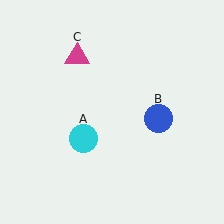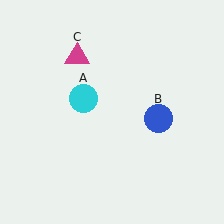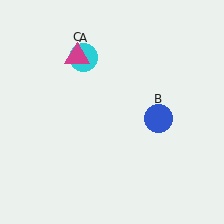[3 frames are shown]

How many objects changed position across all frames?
1 object changed position: cyan circle (object A).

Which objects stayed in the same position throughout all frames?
Blue circle (object B) and magenta triangle (object C) remained stationary.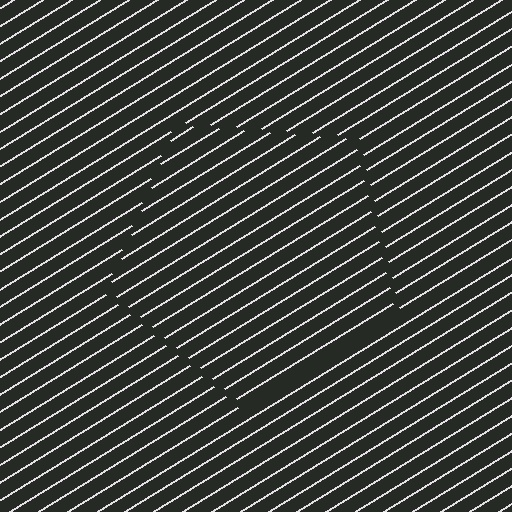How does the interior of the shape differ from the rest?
The interior of the shape contains the same grating, shifted by half a period — the contour is defined by the phase discontinuity where line-ends from the inner and outer gratings abut.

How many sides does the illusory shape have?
5 sides — the line-ends trace a pentagon.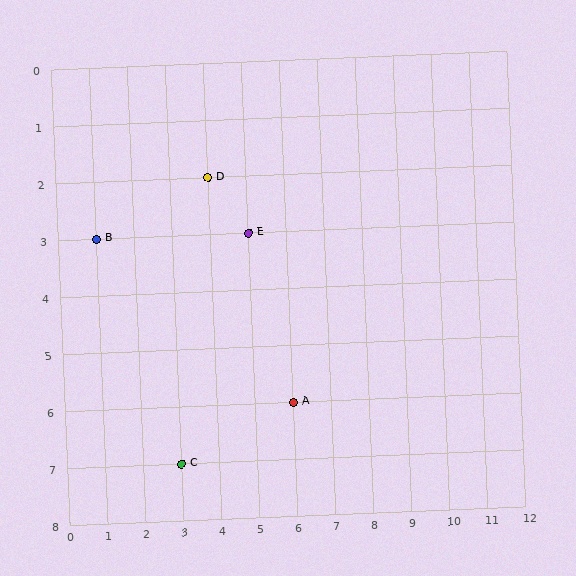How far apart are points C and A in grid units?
Points C and A are 3 columns and 1 row apart (about 3.2 grid units diagonally).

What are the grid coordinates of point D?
Point D is at grid coordinates (4, 2).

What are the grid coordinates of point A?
Point A is at grid coordinates (6, 6).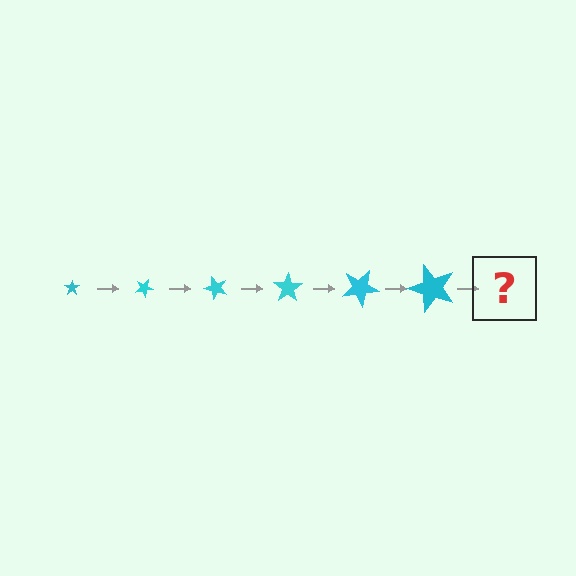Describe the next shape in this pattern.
It should be a star, larger than the previous one and rotated 150 degrees from the start.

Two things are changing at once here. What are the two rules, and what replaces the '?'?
The two rules are that the star grows larger each step and it rotates 25 degrees each step. The '?' should be a star, larger than the previous one and rotated 150 degrees from the start.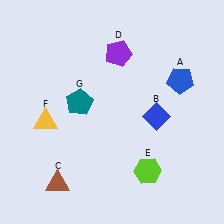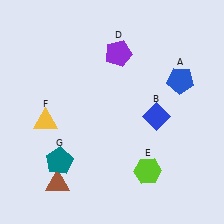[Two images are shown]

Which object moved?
The teal pentagon (G) moved down.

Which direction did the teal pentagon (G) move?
The teal pentagon (G) moved down.